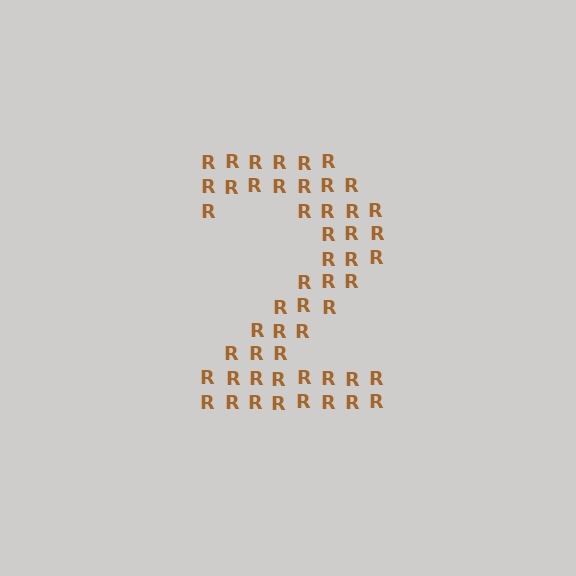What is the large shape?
The large shape is the digit 2.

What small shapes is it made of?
It is made of small letter R's.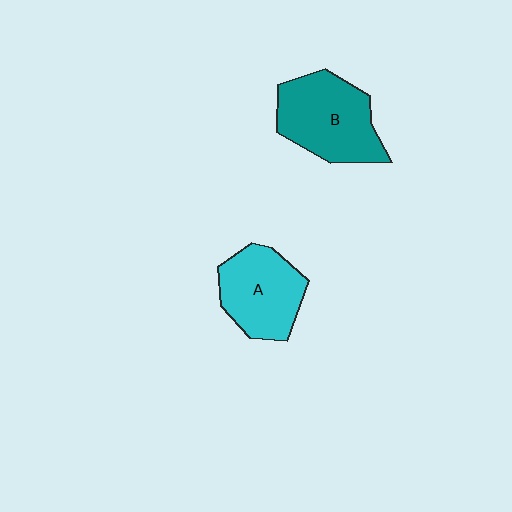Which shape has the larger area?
Shape B (teal).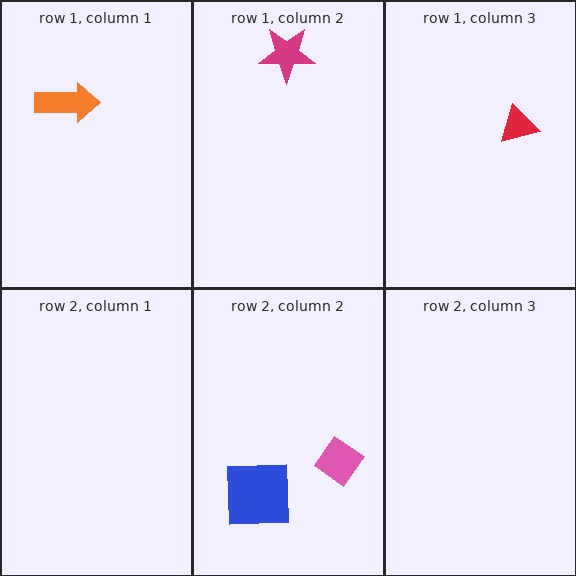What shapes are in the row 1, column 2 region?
The magenta star.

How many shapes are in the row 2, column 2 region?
2.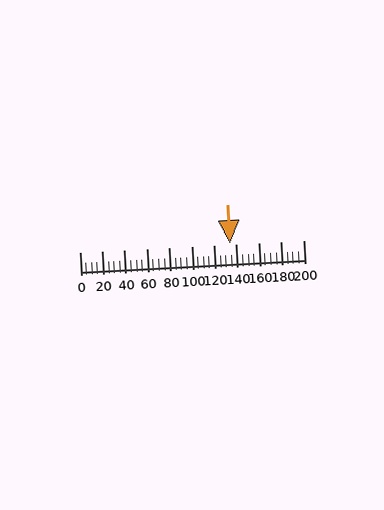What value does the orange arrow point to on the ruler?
The orange arrow points to approximately 135.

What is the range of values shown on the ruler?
The ruler shows values from 0 to 200.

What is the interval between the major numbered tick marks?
The major tick marks are spaced 20 units apart.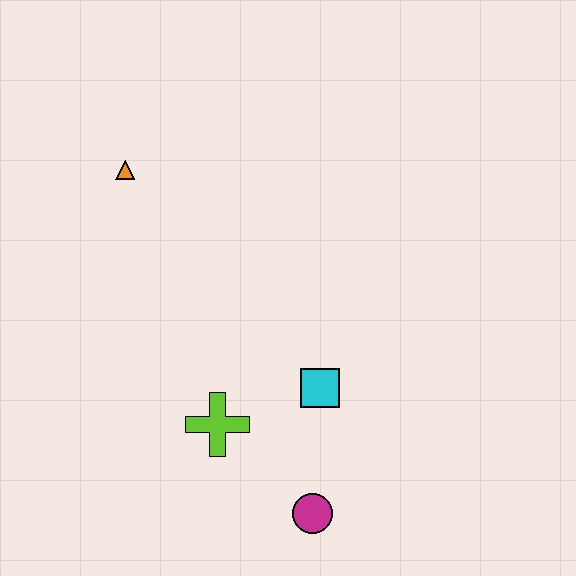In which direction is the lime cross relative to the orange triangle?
The lime cross is below the orange triangle.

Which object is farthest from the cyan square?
The orange triangle is farthest from the cyan square.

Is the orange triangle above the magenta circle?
Yes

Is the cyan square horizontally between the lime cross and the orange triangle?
No